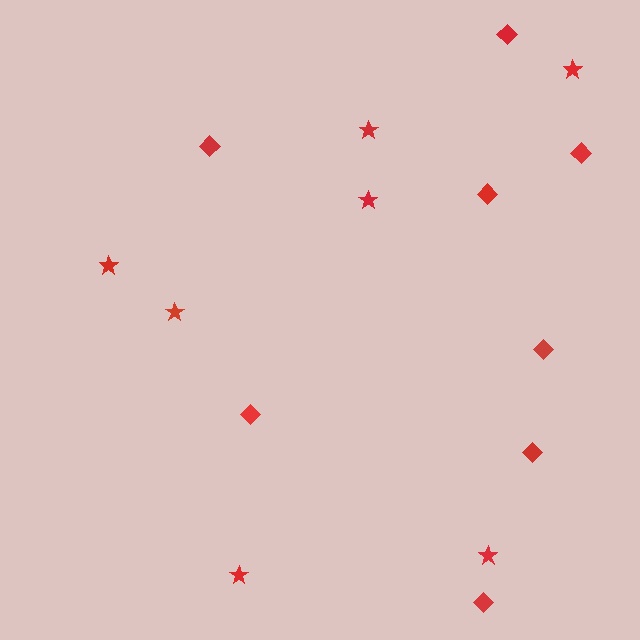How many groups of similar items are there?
There are 2 groups: one group of diamonds (8) and one group of stars (7).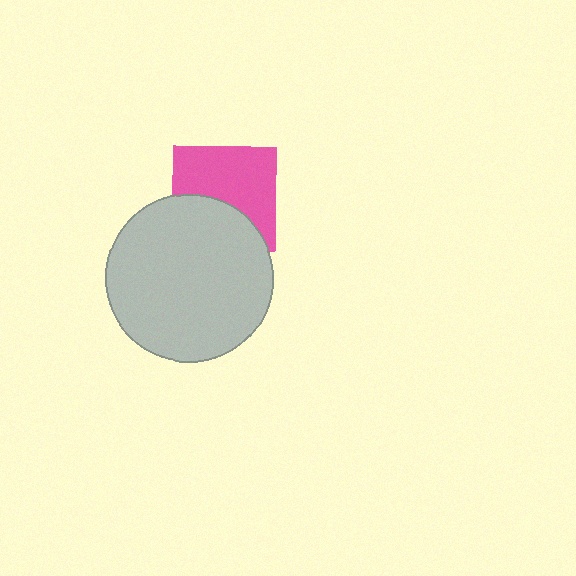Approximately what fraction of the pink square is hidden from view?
Roughly 40% of the pink square is hidden behind the light gray circle.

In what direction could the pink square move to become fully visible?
The pink square could move up. That would shift it out from behind the light gray circle entirely.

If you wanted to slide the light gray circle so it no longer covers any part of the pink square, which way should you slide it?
Slide it down — that is the most direct way to separate the two shapes.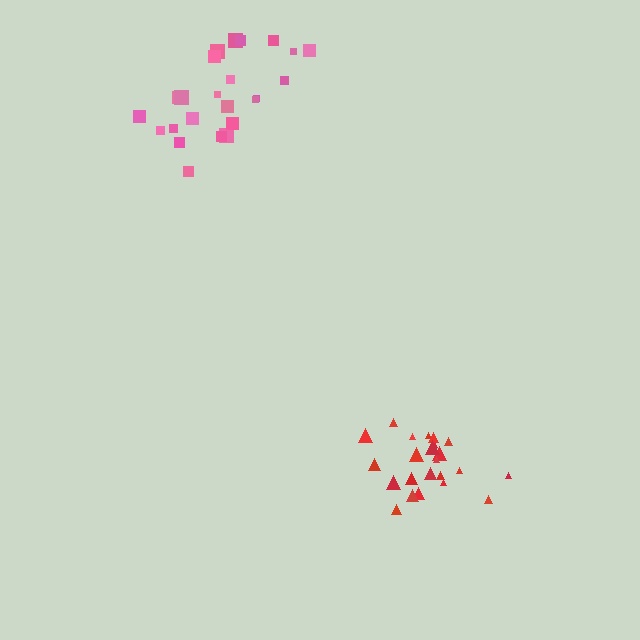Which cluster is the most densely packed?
Red.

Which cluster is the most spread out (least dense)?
Pink.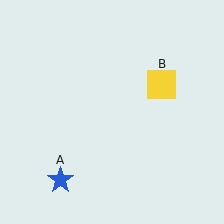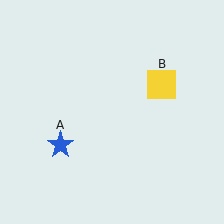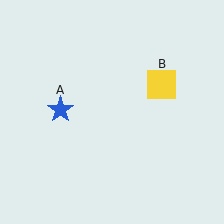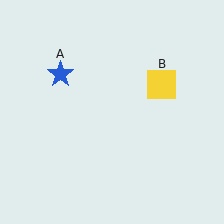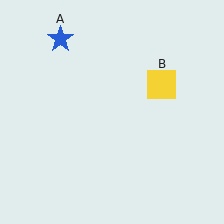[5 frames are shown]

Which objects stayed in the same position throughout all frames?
Yellow square (object B) remained stationary.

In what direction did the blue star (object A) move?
The blue star (object A) moved up.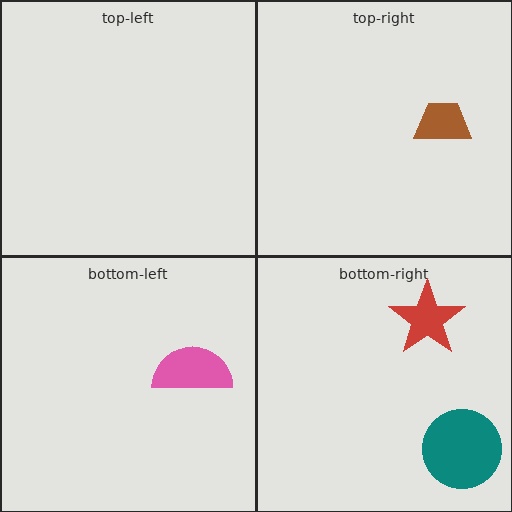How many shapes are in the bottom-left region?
1.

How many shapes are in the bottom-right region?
2.